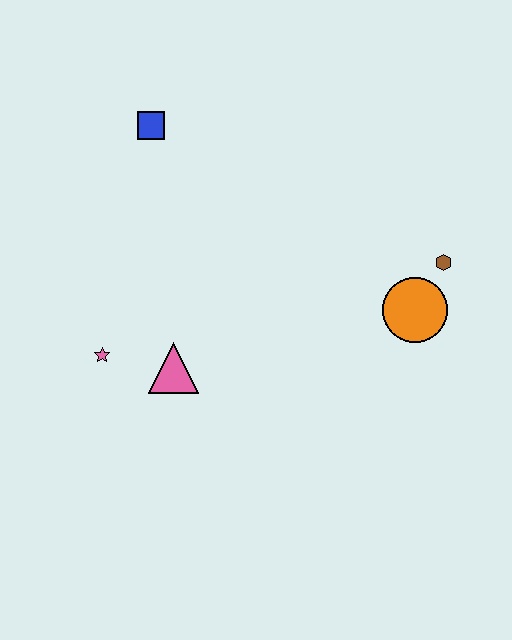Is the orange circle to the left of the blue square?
No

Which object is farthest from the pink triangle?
The brown hexagon is farthest from the pink triangle.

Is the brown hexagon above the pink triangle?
Yes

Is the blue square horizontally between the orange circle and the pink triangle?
No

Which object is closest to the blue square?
The pink star is closest to the blue square.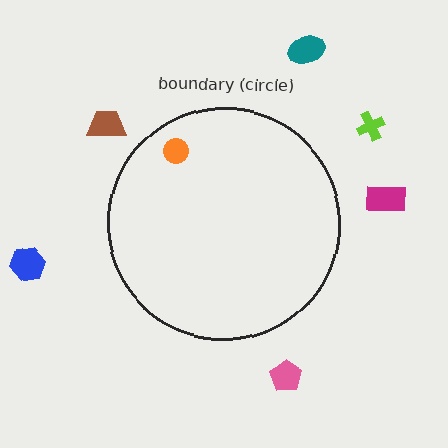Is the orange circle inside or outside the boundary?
Inside.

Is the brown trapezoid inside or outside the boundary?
Outside.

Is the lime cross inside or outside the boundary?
Outside.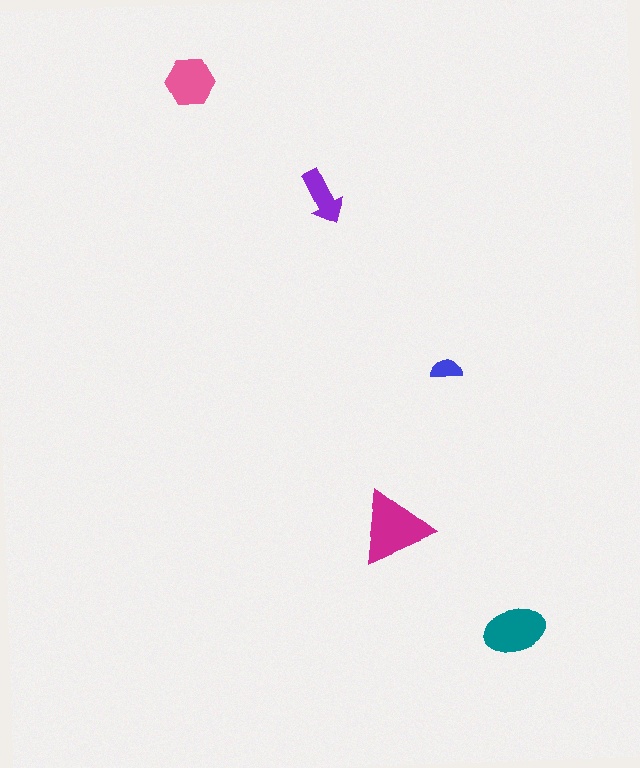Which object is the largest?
The magenta triangle.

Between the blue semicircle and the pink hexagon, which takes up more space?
The pink hexagon.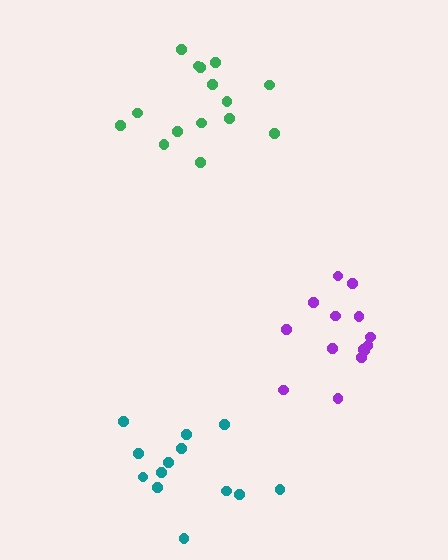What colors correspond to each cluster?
The clusters are colored: purple, teal, green.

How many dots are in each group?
Group 1: 14 dots, Group 2: 13 dots, Group 3: 15 dots (42 total).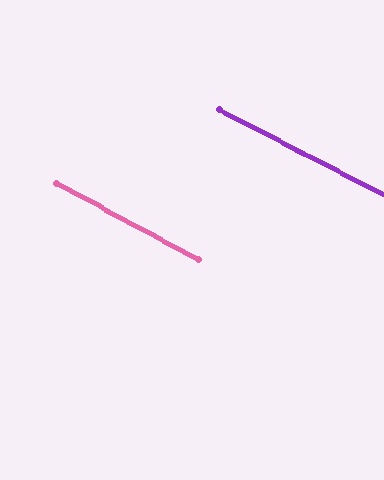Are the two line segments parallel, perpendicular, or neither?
Parallel — their directions differ by only 1.2°.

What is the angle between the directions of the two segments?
Approximately 1 degree.